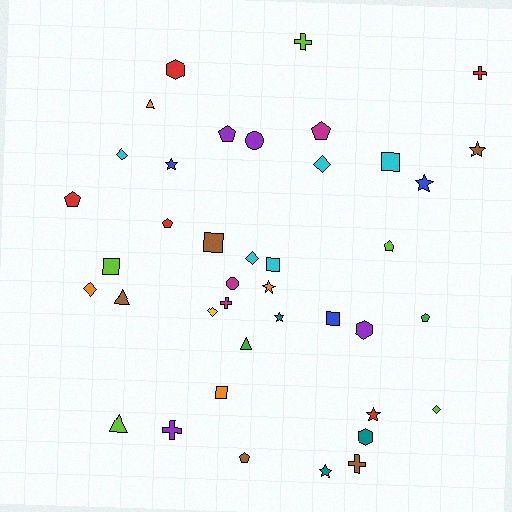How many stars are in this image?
There are 7 stars.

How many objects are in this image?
There are 40 objects.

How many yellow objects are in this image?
There is 1 yellow object.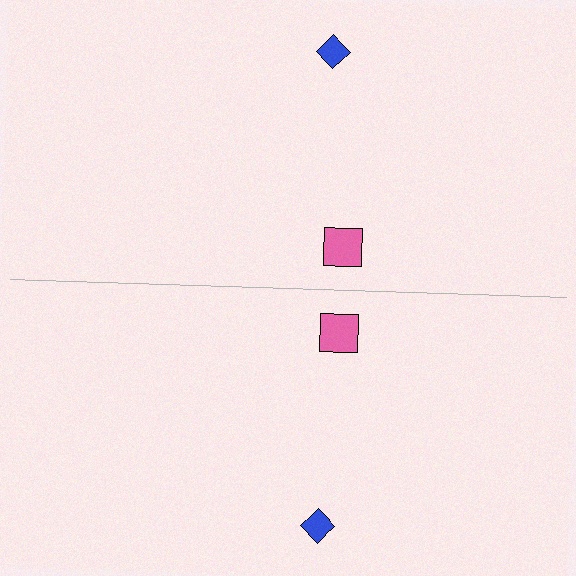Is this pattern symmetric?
Yes, this pattern has bilateral (reflection) symmetry.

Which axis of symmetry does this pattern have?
The pattern has a horizontal axis of symmetry running through the center of the image.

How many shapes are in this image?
There are 4 shapes in this image.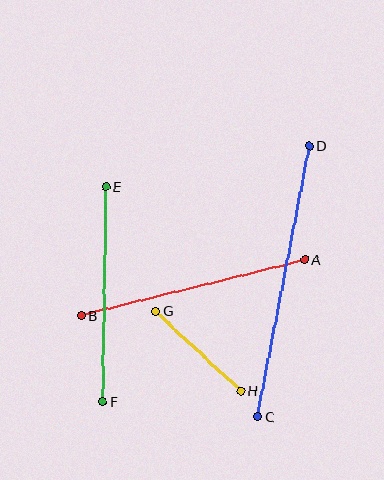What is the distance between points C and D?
The distance is approximately 276 pixels.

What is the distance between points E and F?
The distance is approximately 215 pixels.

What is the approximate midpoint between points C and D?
The midpoint is at approximately (283, 281) pixels.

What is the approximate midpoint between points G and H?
The midpoint is at approximately (198, 351) pixels.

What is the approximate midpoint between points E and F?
The midpoint is at approximately (104, 294) pixels.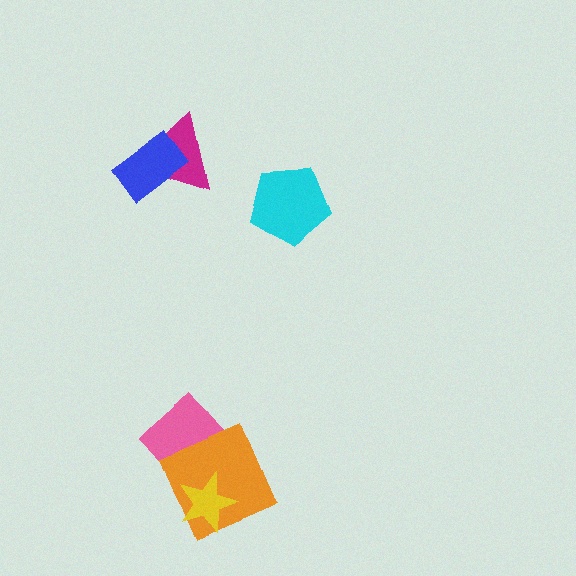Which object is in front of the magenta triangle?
The blue rectangle is in front of the magenta triangle.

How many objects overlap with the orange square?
2 objects overlap with the orange square.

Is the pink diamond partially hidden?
Yes, it is partially covered by another shape.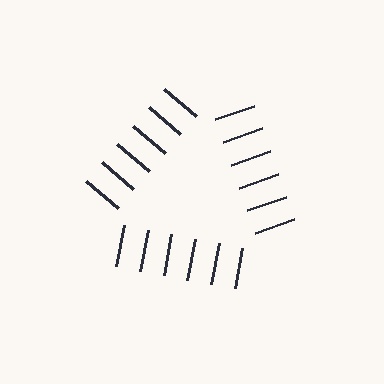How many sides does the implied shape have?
3 sides — the line-ends trace a triangle.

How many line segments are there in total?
18 — 6 along each of the 3 edges.